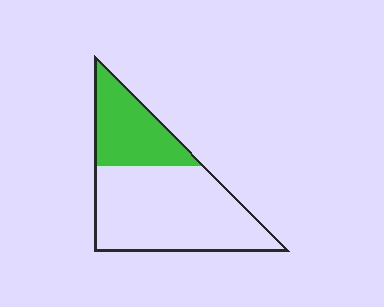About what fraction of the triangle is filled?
About one third (1/3).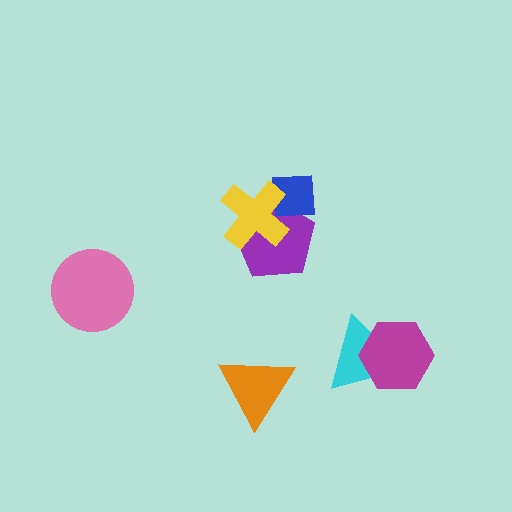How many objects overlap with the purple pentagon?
2 objects overlap with the purple pentagon.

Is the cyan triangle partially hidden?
Yes, it is partially covered by another shape.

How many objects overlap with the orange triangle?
0 objects overlap with the orange triangle.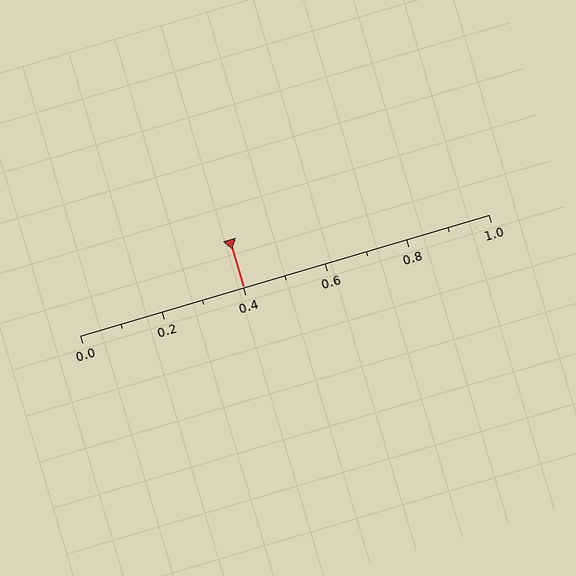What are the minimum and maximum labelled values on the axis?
The axis runs from 0.0 to 1.0.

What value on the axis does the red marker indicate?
The marker indicates approximately 0.4.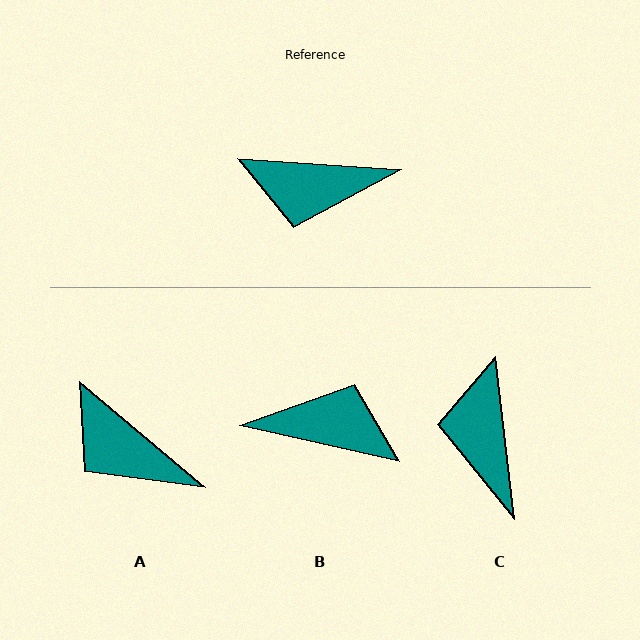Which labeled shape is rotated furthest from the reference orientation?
B, about 171 degrees away.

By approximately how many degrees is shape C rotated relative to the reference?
Approximately 79 degrees clockwise.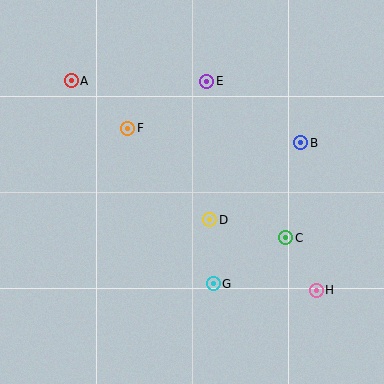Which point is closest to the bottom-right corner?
Point H is closest to the bottom-right corner.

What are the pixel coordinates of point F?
Point F is at (128, 128).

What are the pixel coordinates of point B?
Point B is at (301, 143).